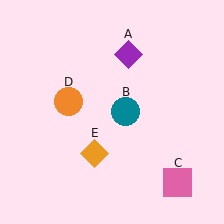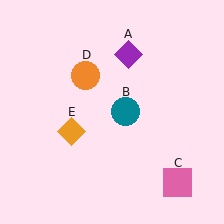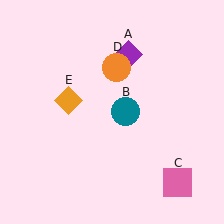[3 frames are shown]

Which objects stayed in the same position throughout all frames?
Purple diamond (object A) and teal circle (object B) and pink square (object C) remained stationary.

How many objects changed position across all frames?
2 objects changed position: orange circle (object D), orange diamond (object E).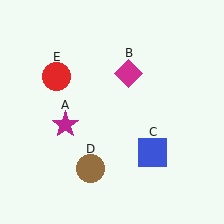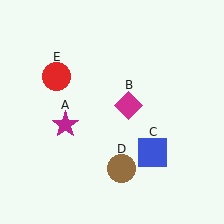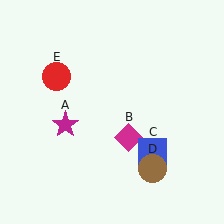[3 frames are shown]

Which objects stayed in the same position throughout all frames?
Magenta star (object A) and blue square (object C) and red circle (object E) remained stationary.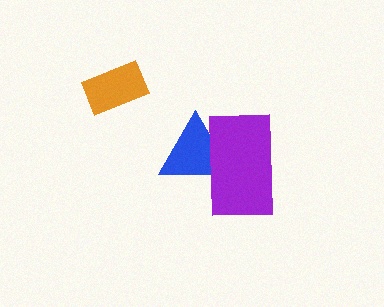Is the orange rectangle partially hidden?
No, no other shape covers it.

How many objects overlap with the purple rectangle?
1 object overlaps with the purple rectangle.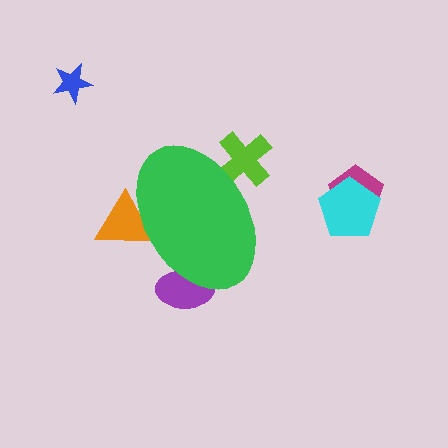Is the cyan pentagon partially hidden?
No, the cyan pentagon is fully visible.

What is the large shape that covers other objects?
A green ellipse.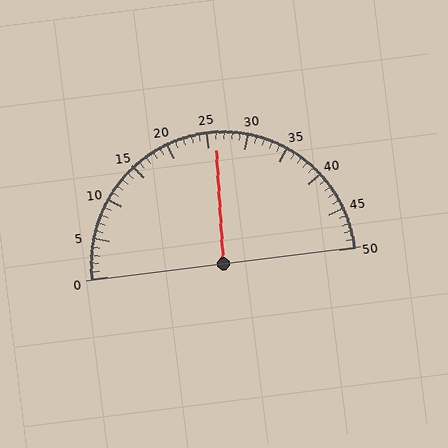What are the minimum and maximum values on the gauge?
The gauge ranges from 0 to 50.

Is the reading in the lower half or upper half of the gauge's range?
The reading is in the upper half of the range (0 to 50).